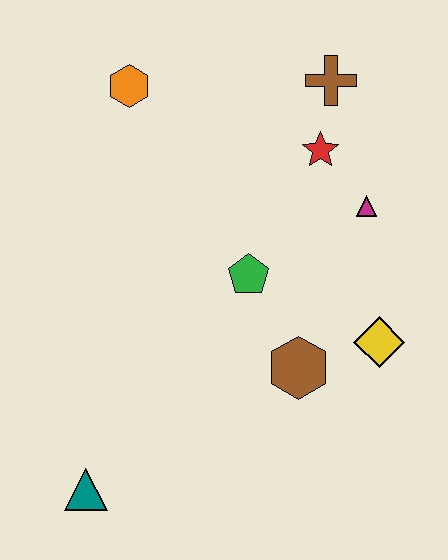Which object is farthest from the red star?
The teal triangle is farthest from the red star.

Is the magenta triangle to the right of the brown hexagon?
Yes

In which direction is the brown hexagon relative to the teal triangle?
The brown hexagon is to the right of the teal triangle.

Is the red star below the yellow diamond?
No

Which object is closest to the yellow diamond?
The brown hexagon is closest to the yellow diamond.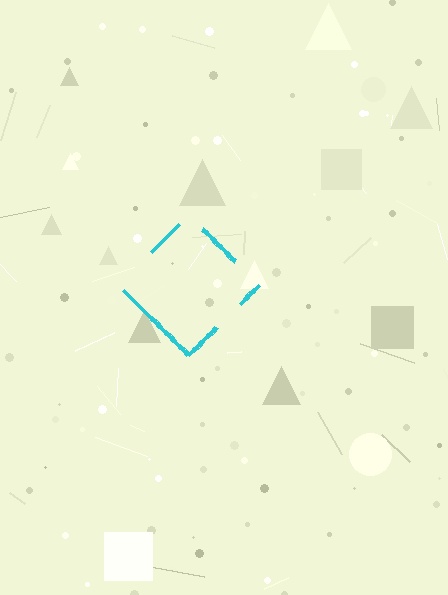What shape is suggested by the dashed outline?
The dashed outline suggests a diamond.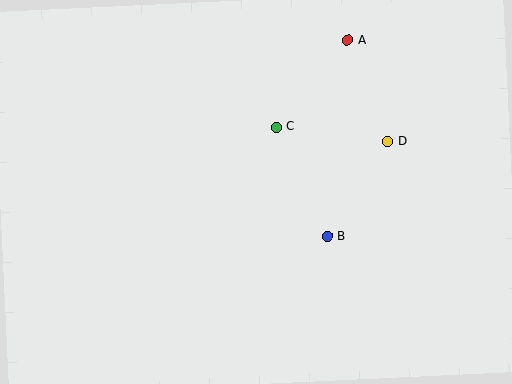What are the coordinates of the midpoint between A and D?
The midpoint between A and D is at (368, 91).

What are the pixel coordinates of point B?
Point B is at (328, 236).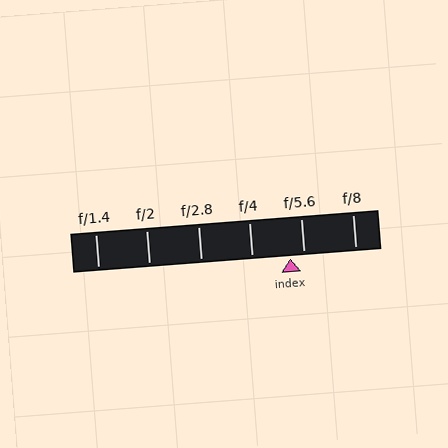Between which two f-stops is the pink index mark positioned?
The index mark is between f/4 and f/5.6.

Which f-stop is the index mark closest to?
The index mark is closest to f/5.6.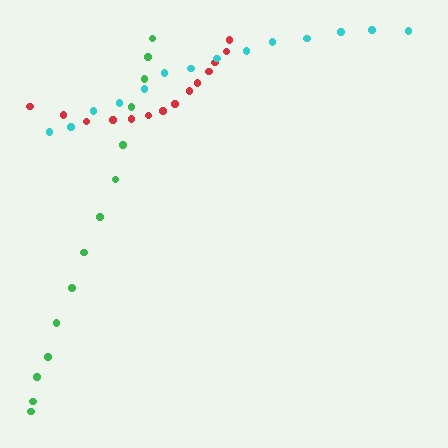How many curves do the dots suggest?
There are 3 distinct paths.